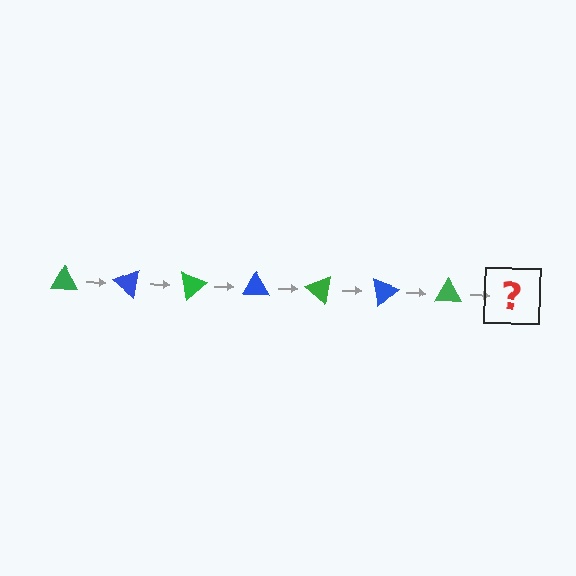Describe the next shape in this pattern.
It should be a blue triangle, rotated 280 degrees from the start.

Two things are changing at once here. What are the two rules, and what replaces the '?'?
The two rules are that it rotates 40 degrees each step and the color cycles through green and blue. The '?' should be a blue triangle, rotated 280 degrees from the start.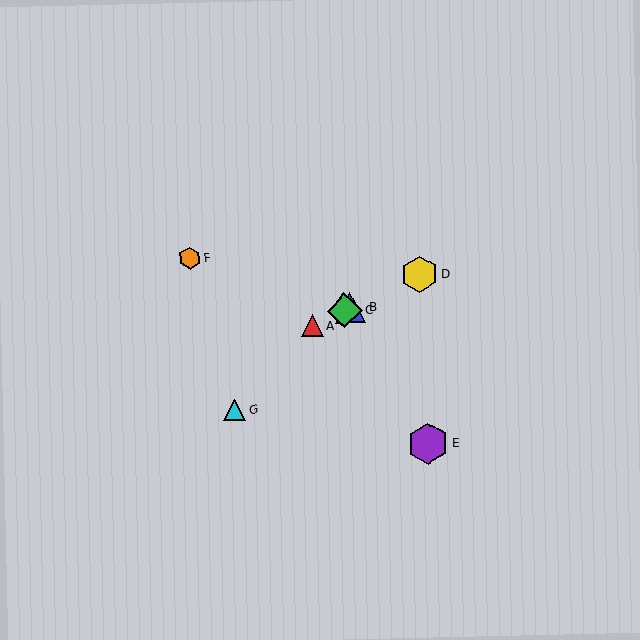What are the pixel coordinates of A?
Object A is at (313, 326).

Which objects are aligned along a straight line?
Objects A, B, C, D are aligned along a straight line.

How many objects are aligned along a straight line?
4 objects (A, B, C, D) are aligned along a straight line.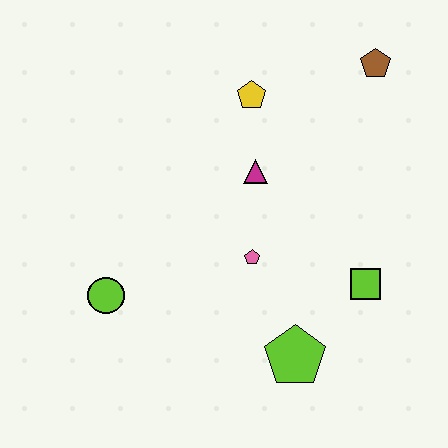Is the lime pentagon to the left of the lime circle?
No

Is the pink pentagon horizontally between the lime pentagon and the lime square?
No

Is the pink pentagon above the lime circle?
Yes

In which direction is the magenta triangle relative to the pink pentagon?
The magenta triangle is above the pink pentagon.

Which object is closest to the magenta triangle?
The yellow pentagon is closest to the magenta triangle.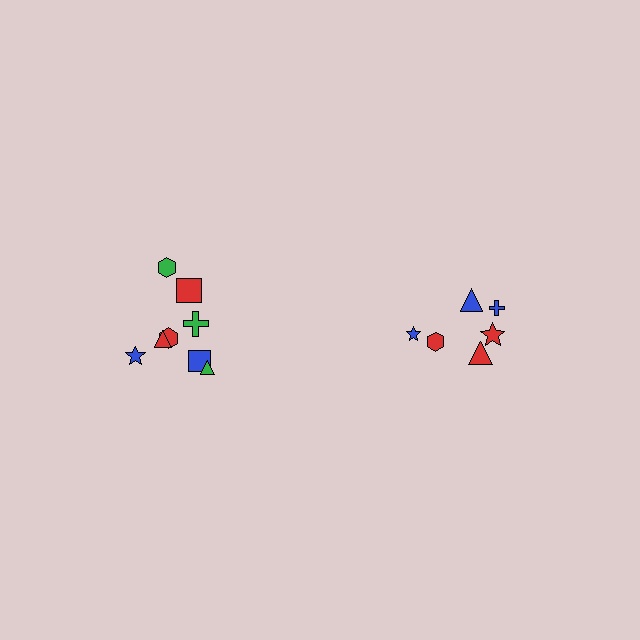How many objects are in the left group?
There are 8 objects.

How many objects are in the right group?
There are 6 objects.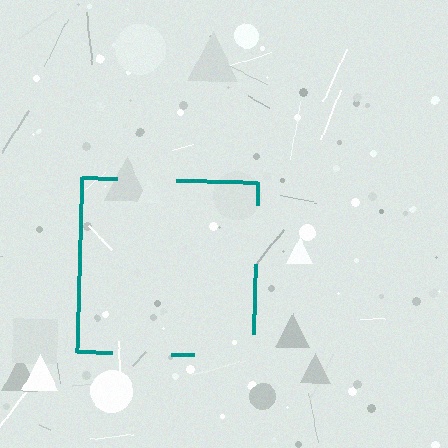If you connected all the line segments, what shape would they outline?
They would outline a square.